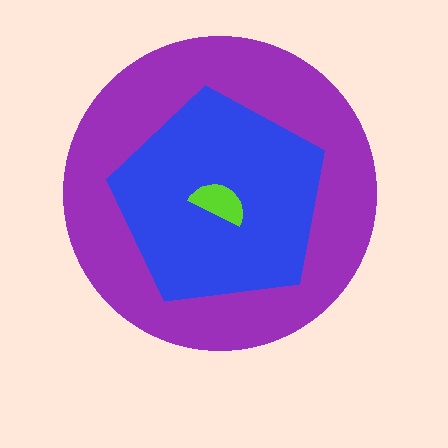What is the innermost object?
The lime semicircle.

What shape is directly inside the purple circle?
The blue pentagon.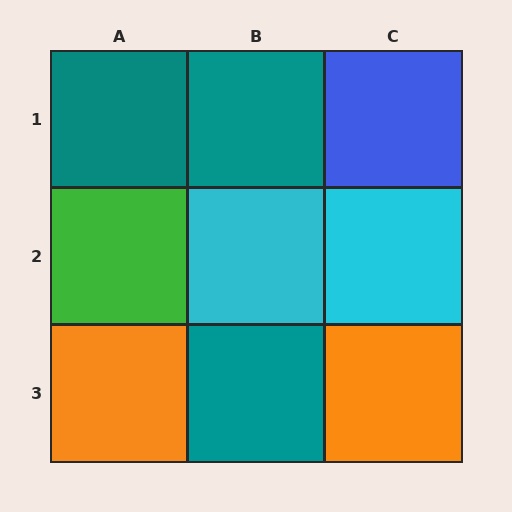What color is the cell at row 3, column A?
Orange.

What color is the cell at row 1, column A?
Teal.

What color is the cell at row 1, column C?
Blue.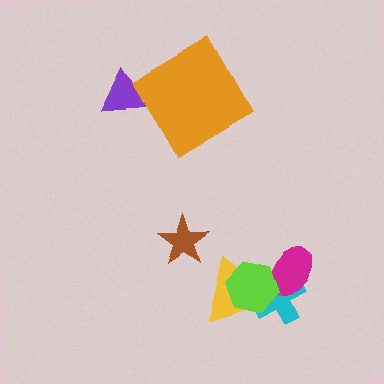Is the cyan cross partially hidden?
Yes, it is partially covered by another shape.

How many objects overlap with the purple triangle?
0 objects overlap with the purple triangle.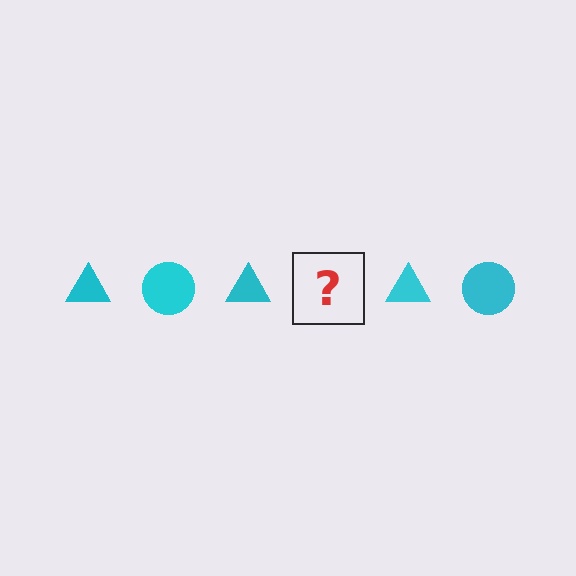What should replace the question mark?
The question mark should be replaced with a cyan circle.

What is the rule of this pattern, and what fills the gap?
The rule is that the pattern cycles through triangle, circle shapes in cyan. The gap should be filled with a cyan circle.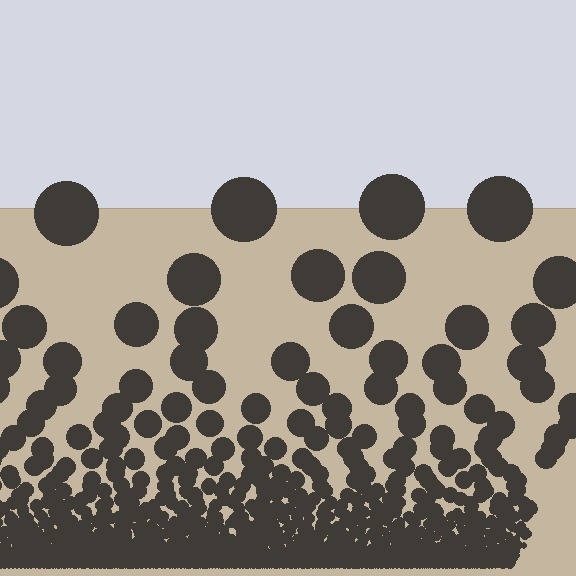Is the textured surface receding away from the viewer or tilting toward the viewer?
The surface appears to tilt toward the viewer. Texture elements get larger and sparser toward the top.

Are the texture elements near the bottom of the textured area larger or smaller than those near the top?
Smaller. The gradient is inverted — elements near the bottom are smaller and denser.